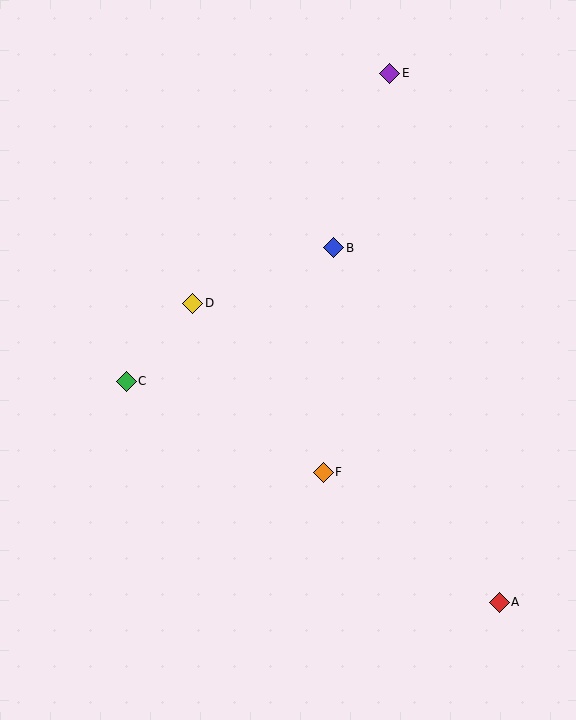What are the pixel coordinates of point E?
Point E is at (390, 73).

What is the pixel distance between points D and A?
The distance between D and A is 428 pixels.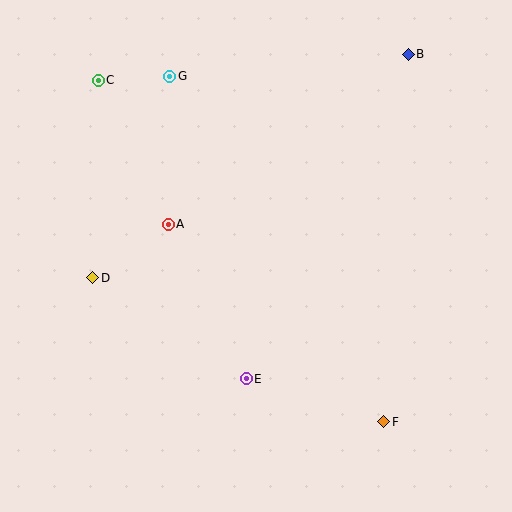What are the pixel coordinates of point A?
Point A is at (168, 224).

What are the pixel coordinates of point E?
Point E is at (246, 379).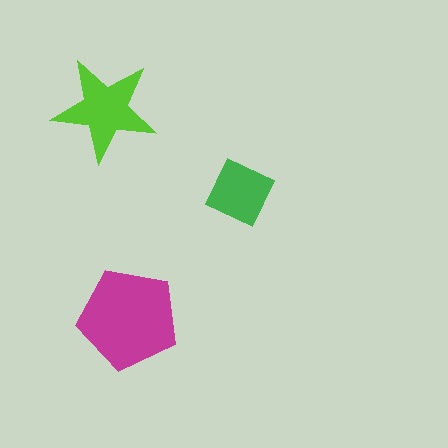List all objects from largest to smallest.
The magenta pentagon, the lime star, the green diamond.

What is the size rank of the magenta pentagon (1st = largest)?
1st.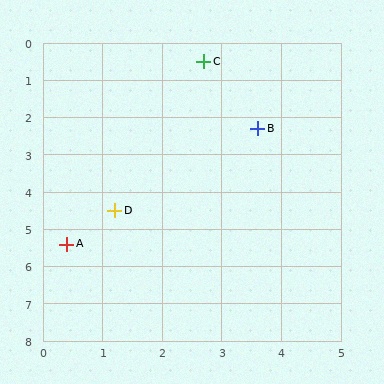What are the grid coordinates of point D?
Point D is at approximately (1.2, 4.5).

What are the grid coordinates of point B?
Point B is at approximately (3.6, 2.3).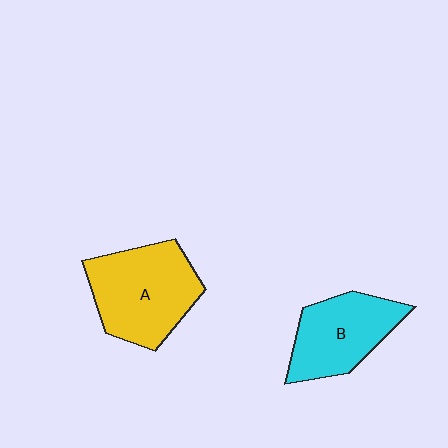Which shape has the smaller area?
Shape B (cyan).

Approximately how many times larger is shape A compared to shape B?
Approximately 1.3 times.